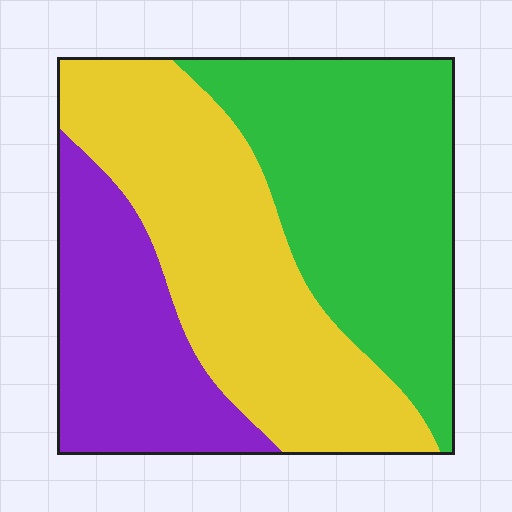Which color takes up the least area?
Purple, at roughly 25%.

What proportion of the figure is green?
Green covers roughly 35% of the figure.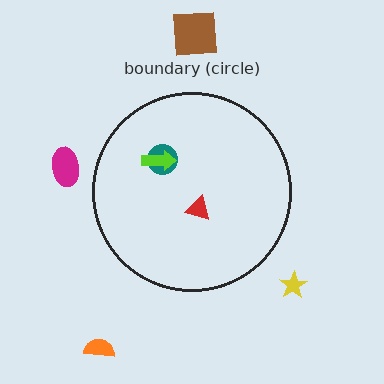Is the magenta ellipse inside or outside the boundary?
Outside.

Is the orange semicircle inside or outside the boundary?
Outside.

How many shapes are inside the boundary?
3 inside, 4 outside.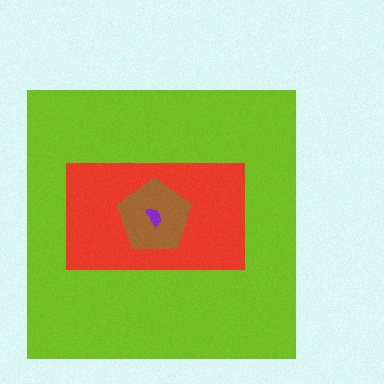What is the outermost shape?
The lime square.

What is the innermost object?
The purple semicircle.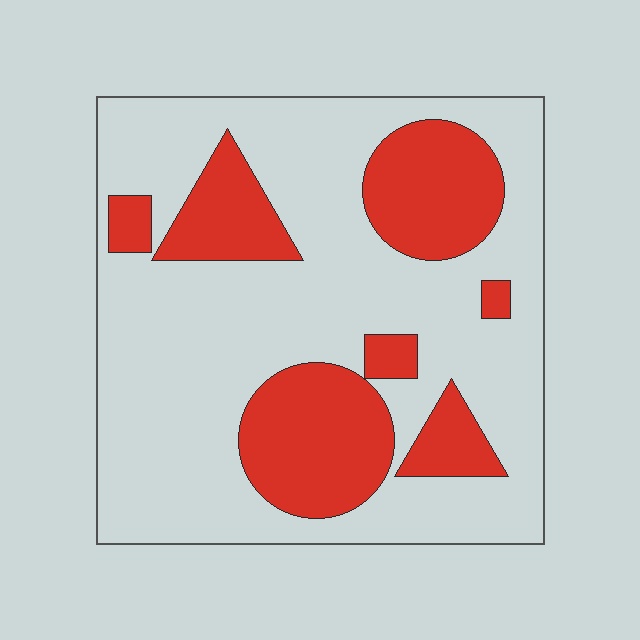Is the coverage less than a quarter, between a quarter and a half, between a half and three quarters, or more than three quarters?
Between a quarter and a half.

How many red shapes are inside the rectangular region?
7.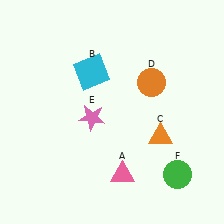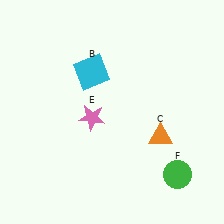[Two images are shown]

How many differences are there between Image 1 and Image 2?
There are 2 differences between the two images.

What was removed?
The orange circle (D), the pink triangle (A) were removed in Image 2.